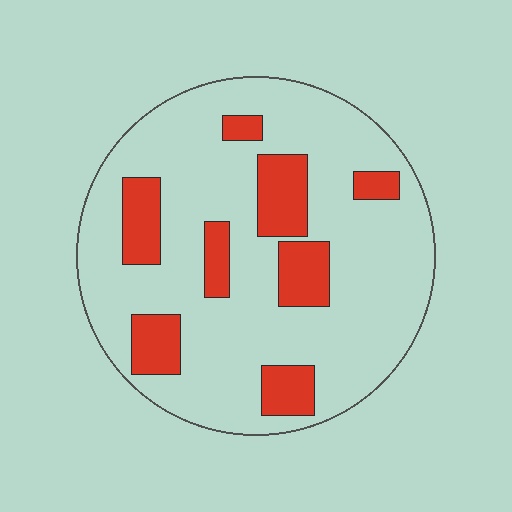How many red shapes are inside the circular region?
8.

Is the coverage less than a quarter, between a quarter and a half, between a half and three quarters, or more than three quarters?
Less than a quarter.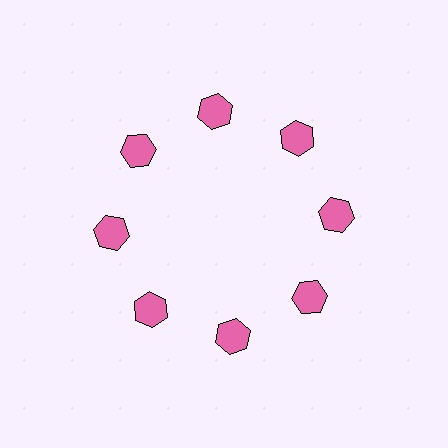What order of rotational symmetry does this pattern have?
This pattern has 8-fold rotational symmetry.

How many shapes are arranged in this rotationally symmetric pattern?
There are 8 shapes, arranged in 8 groups of 1.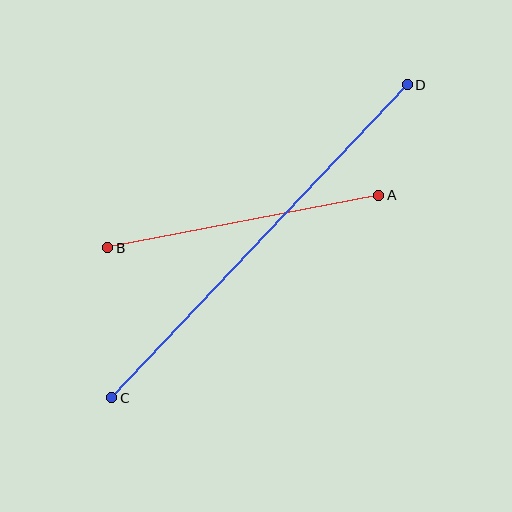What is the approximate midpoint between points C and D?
The midpoint is at approximately (260, 241) pixels.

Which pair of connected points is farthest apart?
Points C and D are farthest apart.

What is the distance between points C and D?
The distance is approximately 430 pixels.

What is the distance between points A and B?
The distance is approximately 276 pixels.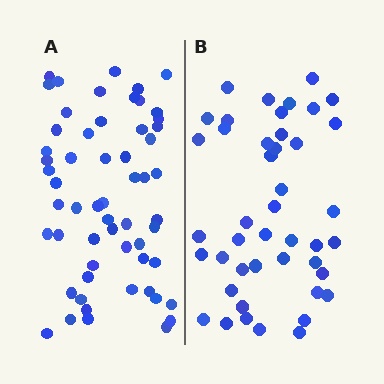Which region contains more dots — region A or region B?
Region A (the left region) has more dots.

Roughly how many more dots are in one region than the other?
Region A has approximately 15 more dots than region B.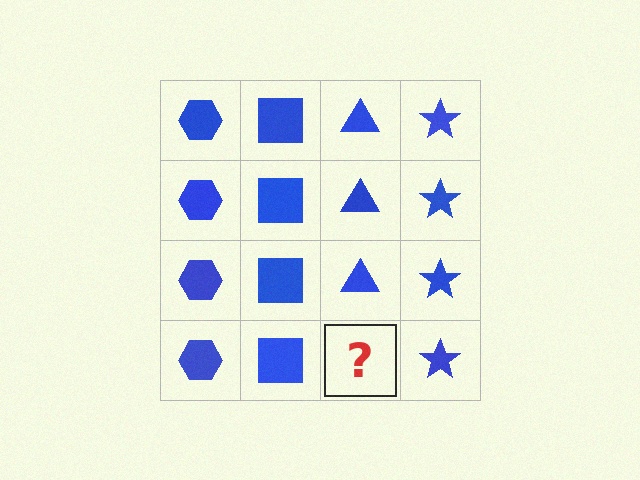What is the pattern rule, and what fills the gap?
The rule is that each column has a consistent shape. The gap should be filled with a blue triangle.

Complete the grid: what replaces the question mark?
The question mark should be replaced with a blue triangle.